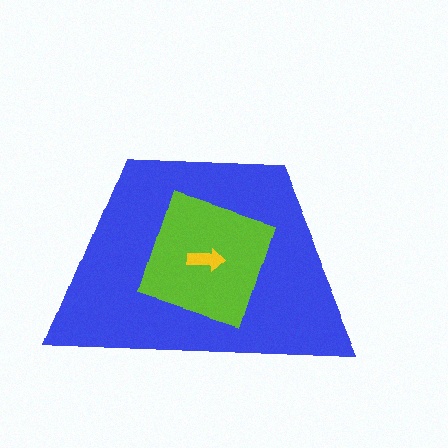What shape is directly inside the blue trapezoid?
The lime diamond.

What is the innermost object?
The yellow arrow.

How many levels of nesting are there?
3.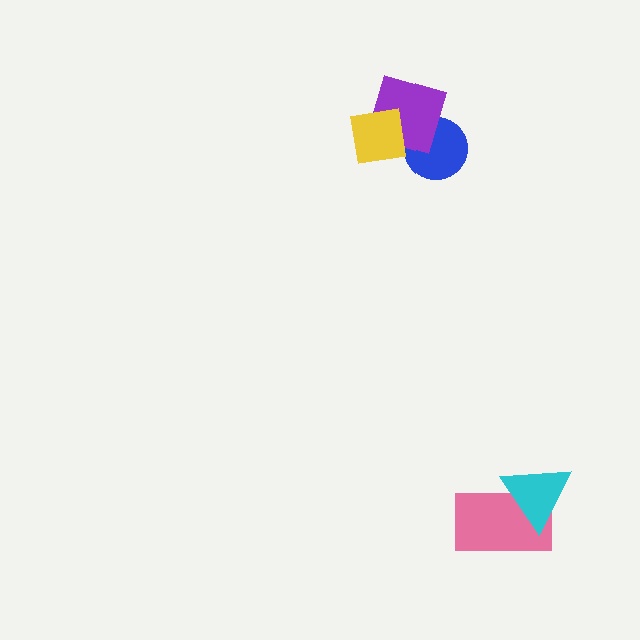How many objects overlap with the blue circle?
1 object overlaps with the blue circle.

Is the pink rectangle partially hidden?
Yes, it is partially covered by another shape.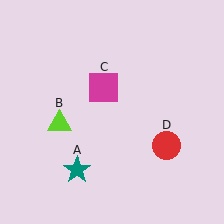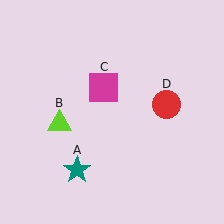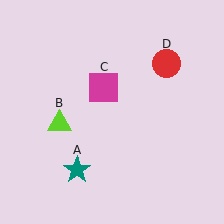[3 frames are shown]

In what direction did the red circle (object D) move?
The red circle (object D) moved up.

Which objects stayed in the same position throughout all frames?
Teal star (object A) and lime triangle (object B) and magenta square (object C) remained stationary.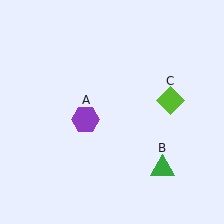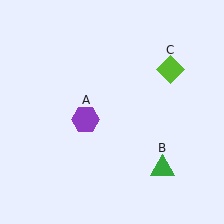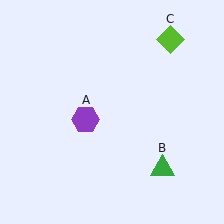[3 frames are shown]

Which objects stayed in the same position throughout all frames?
Purple hexagon (object A) and green triangle (object B) remained stationary.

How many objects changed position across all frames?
1 object changed position: lime diamond (object C).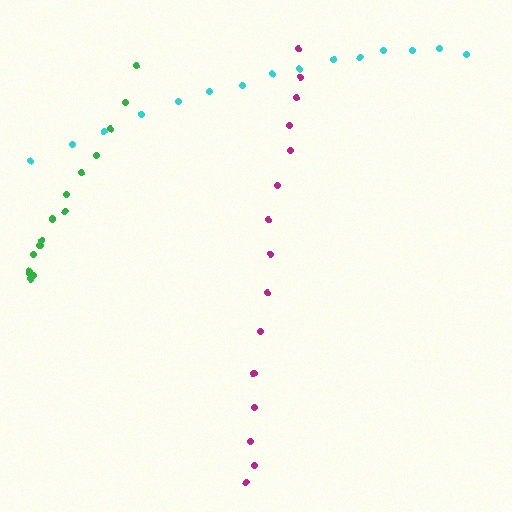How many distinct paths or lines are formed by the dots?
There are 3 distinct paths.